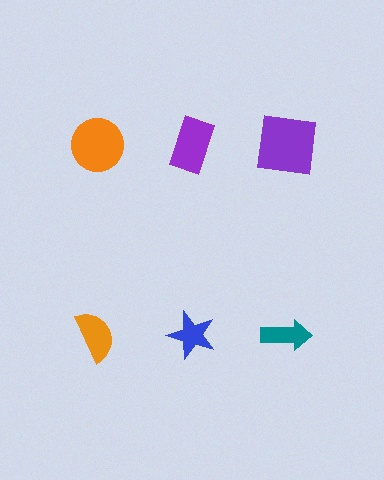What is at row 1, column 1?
An orange circle.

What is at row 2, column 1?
An orange semicircle.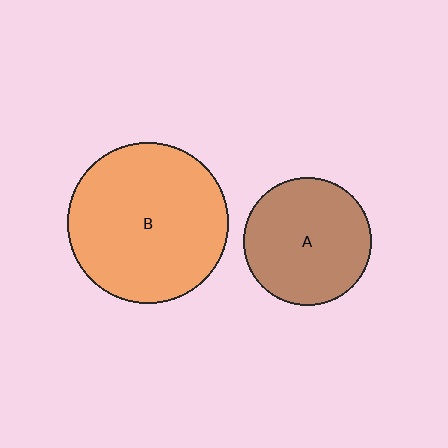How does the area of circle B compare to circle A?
Approximately 1.6 times.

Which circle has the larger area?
Circle B (orange).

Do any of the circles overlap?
No, none of the circles overlap.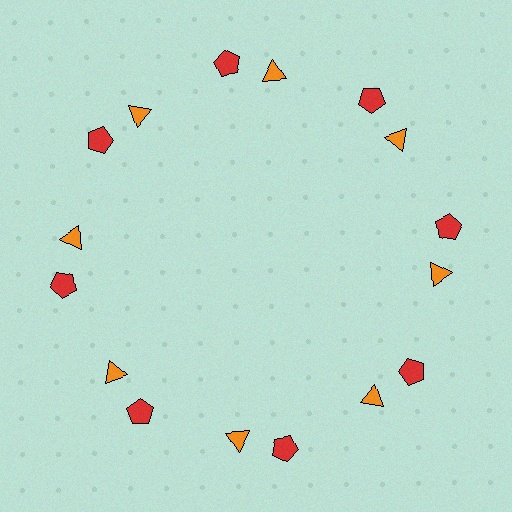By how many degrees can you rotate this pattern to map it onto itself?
The pattern maps onto itself every 45 degrees of rotation.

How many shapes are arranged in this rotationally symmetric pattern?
There are 16 shapes, arranged in 8 groups of 2.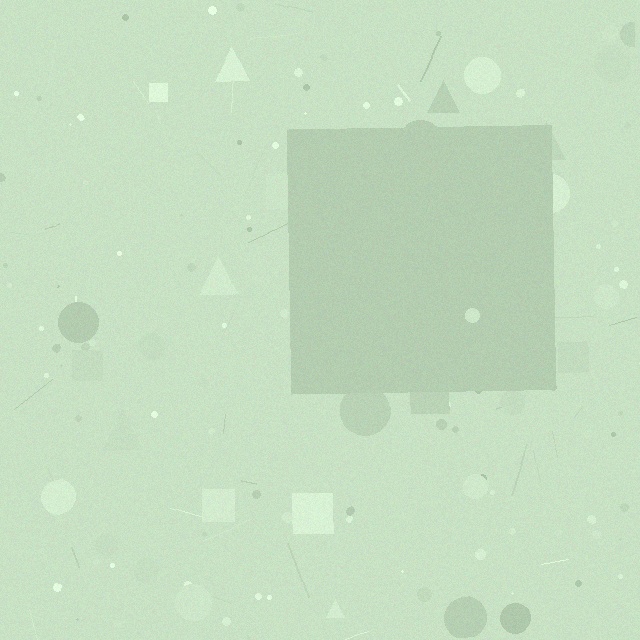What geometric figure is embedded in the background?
A square is embedded in the background.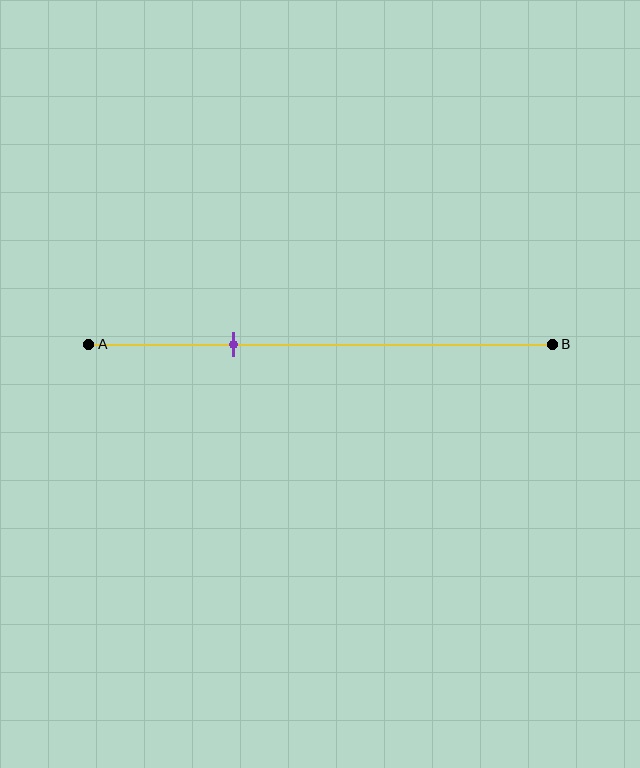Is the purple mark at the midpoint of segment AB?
No, the mark is at about 30% from A, not at the 50% midpoint.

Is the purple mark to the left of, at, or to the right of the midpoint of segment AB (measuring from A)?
The purple mark is to the left of the midpoint of segment AB.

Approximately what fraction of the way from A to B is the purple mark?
The purple mark is approximately 30% of the way from A to B.